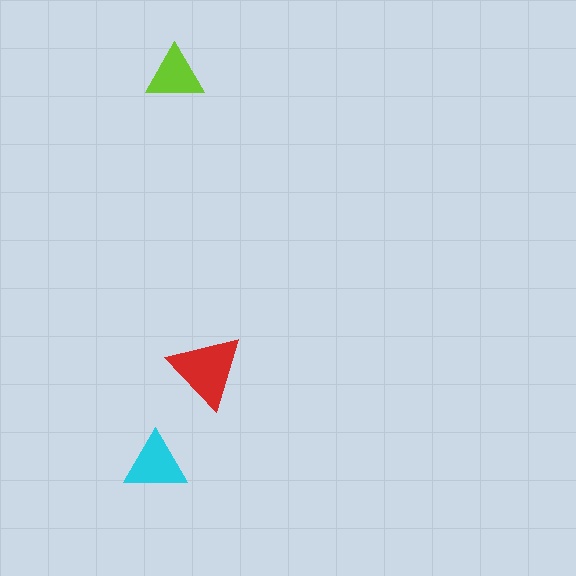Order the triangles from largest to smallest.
the red one, the cyan one, the lime one.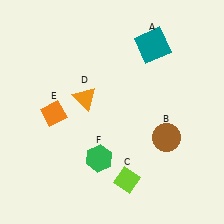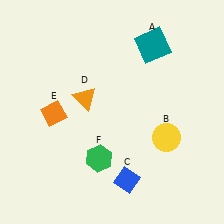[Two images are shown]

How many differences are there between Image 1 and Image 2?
There are 2 differences between the two images.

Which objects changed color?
B changed from brown to yellow. C changed from lime to blue.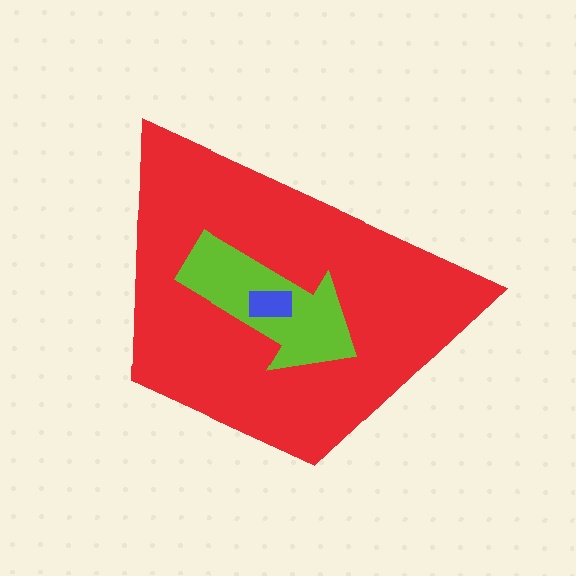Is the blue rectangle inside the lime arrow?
Yes.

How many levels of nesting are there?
3.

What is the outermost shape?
The red trapezoid.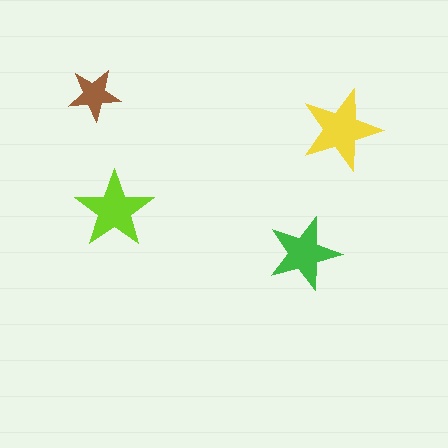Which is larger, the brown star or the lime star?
The lime one.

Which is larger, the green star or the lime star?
The lime one.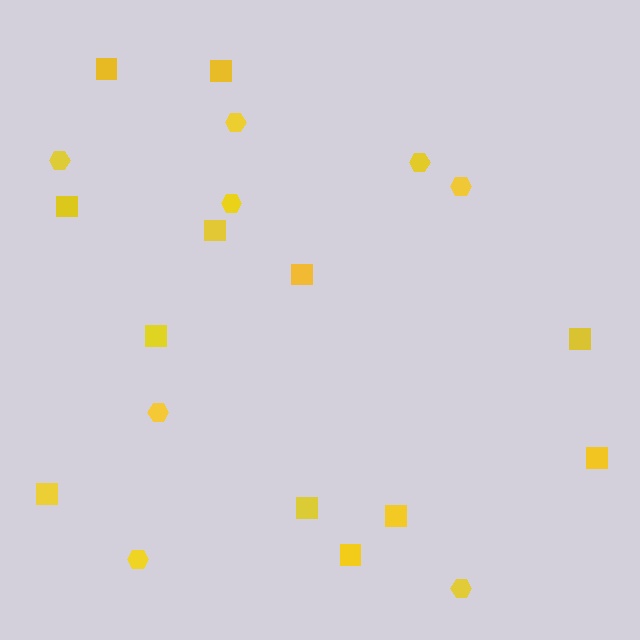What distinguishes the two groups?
There are 2 groups: one group of hexagons (8) and one group of squares (12).